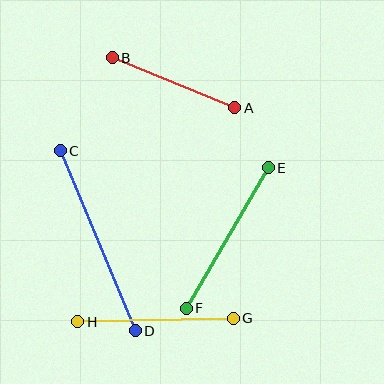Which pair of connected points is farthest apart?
Points C and D are farthest apart.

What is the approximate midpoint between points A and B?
The midpoint is at approximately (174, 83) pixels.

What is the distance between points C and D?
The distance is approximately 195 pixels.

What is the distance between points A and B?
The distance is approximately 132 pixels.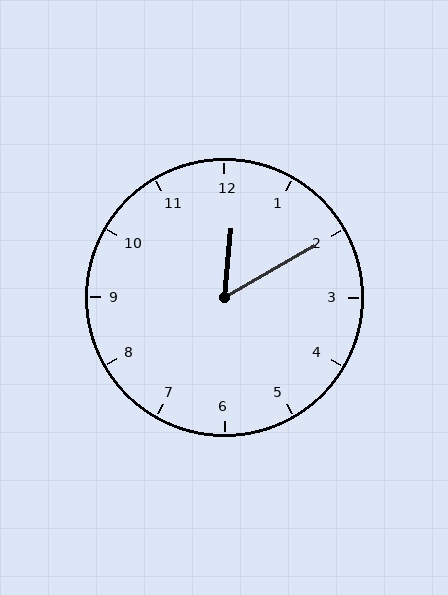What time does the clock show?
12:10.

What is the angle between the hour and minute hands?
Approximately 55 degrees.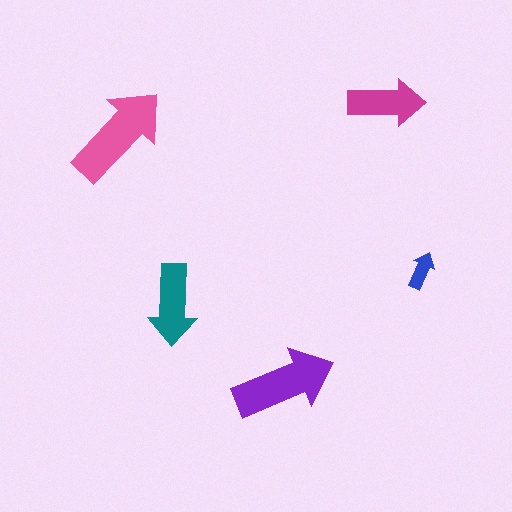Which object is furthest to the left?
The pink arrow is leftmost.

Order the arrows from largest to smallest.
the pink one, the purple one, the teal one, the magenta one, the blue one.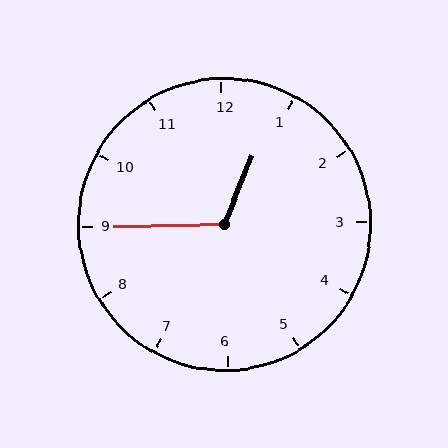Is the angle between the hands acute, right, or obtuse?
It is obtuse.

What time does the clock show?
12:45.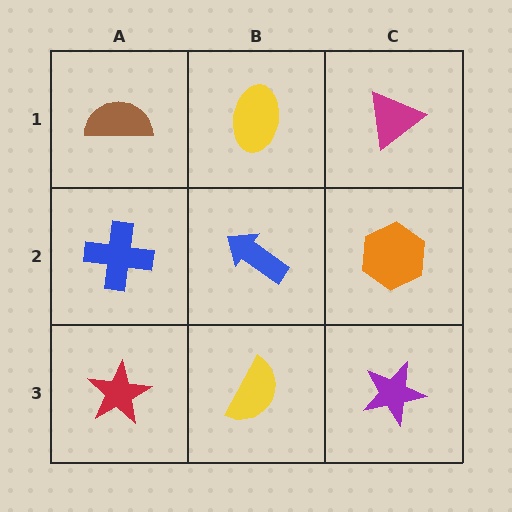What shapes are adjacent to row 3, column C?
An orange hexagon (row 2, column C), a yellow semicircle (row 3, column B).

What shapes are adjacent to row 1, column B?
A blue arrow (row 2, column B), a brown semicircle (row 1, column A), a magenta triangle (row 1, column C).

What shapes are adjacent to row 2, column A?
A brown semicircle (row 1, column A), a red star (row 3, column A), a blue arrow (row 2, column B).